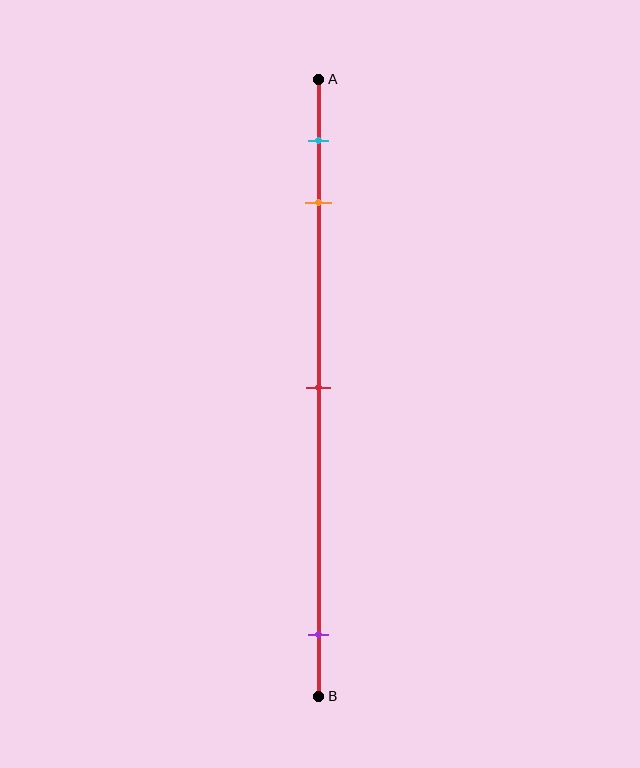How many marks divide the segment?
There are 4 marks dividing the segment.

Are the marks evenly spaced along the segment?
No, the marks are not evenly spaced.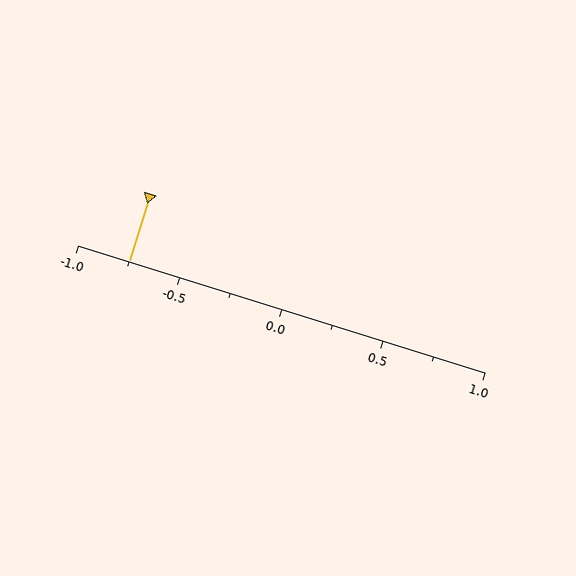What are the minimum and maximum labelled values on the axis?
The axis runs from -1.0 to 1.0.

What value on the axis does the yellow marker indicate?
The marker indicates approximately -0.75.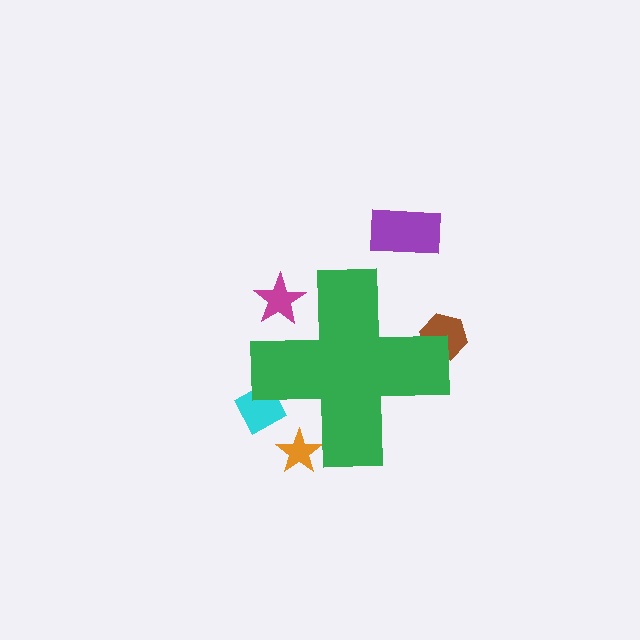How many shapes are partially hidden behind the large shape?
4 shapes are partially hidden.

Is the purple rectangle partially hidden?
No, the purple rectangle is fully visible.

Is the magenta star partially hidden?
Yes, the magenta star is partially hidden behind the green cross.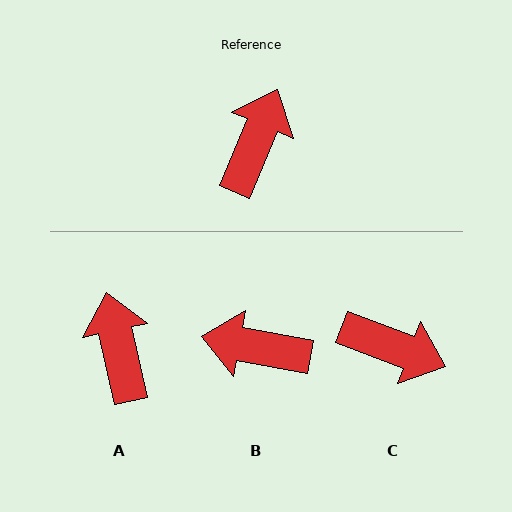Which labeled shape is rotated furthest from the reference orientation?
B, about 102 degrees away.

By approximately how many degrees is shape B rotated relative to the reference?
Approximately 102 degrees counter-clockwise.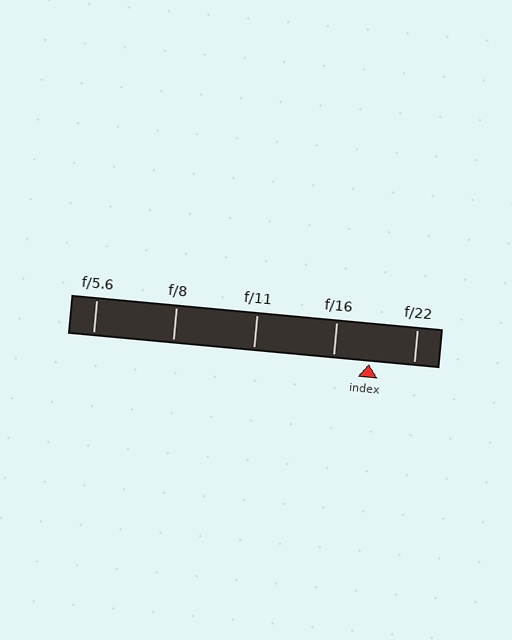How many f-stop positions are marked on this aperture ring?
There are 5 f-stop positions marked.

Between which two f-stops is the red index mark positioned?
The index mark is between f/16 and f/22.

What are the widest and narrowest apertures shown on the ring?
The widest aperture shown is f/5.6 and the narrowest is f/22.